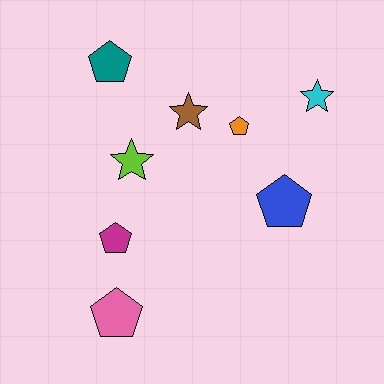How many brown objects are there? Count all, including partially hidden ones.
There is 1 brown object.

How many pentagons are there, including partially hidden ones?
There are 5 pentagons.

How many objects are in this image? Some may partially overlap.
There are 8 objects.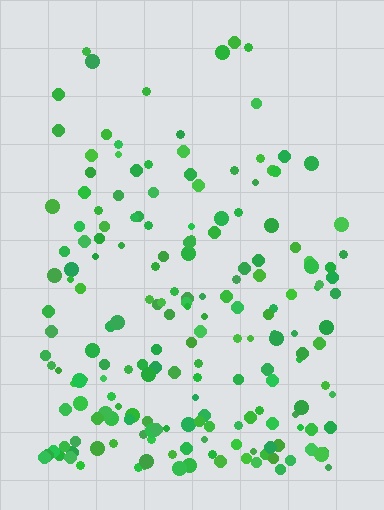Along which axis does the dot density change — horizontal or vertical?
Vertical.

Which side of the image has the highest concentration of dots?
The bottom.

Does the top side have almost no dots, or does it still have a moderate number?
Still a moderate number, just noticeably fewer than the bottom.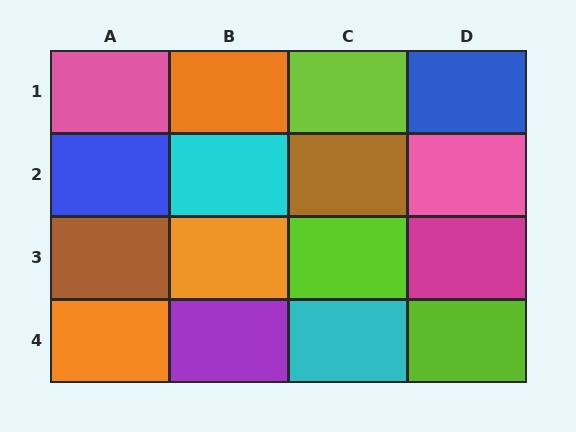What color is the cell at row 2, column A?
Blue.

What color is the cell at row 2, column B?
Cyan.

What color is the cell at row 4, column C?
Cyan.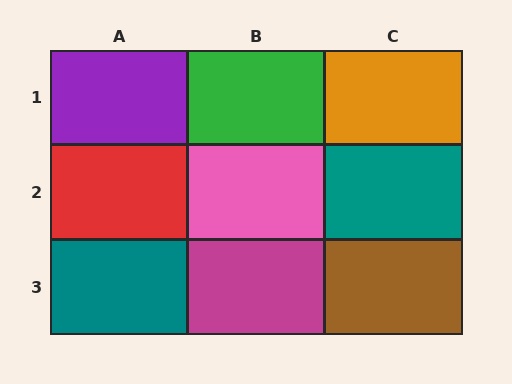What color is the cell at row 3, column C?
Brown.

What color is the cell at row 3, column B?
Magenta.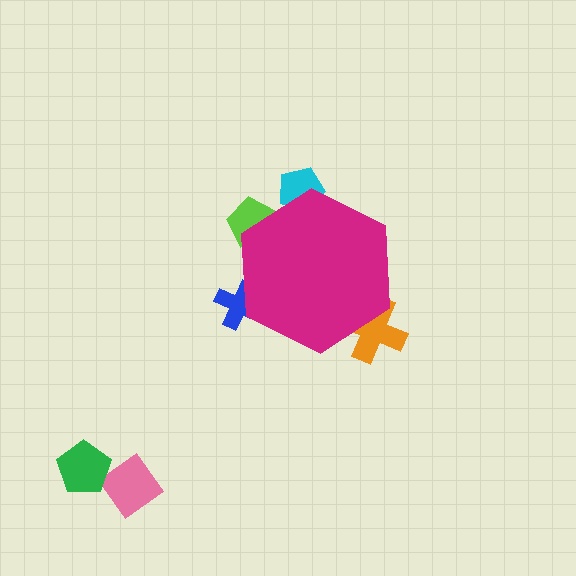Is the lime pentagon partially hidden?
Yes, the lime pentagon is partially hidden behind the magenta hexagon.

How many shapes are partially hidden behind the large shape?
4 shapes are partially hidden.